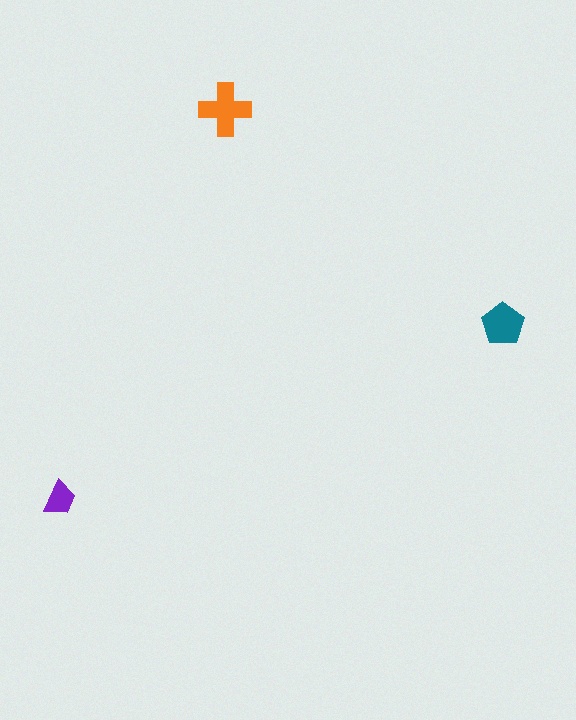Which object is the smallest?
The purple trapezoid.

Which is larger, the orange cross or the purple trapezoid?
The orange cross.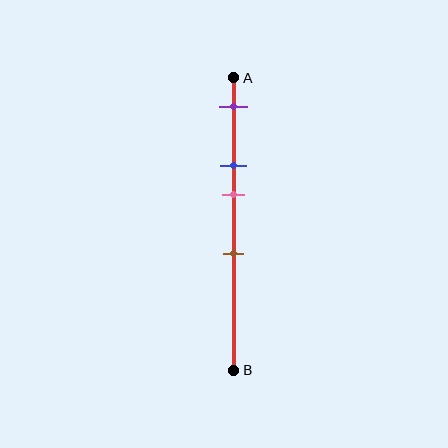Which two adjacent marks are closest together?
The blue and pink marks are the closest adjacent pair.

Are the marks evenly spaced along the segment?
No, the marks are not evenly spaced.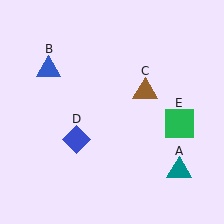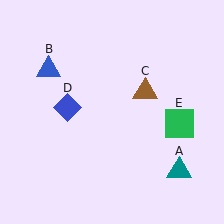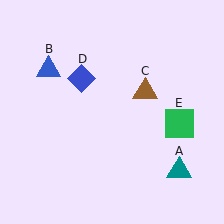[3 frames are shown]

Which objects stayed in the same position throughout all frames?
Teal triangle (object A) and blue triangle (object B) and brown triangle (object C) and green square (object E) remained stationary.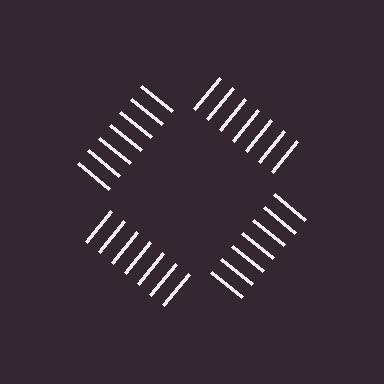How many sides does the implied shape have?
4 sides — the line-ends trace a square.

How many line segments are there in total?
28 — 7 along each of the 4 edges.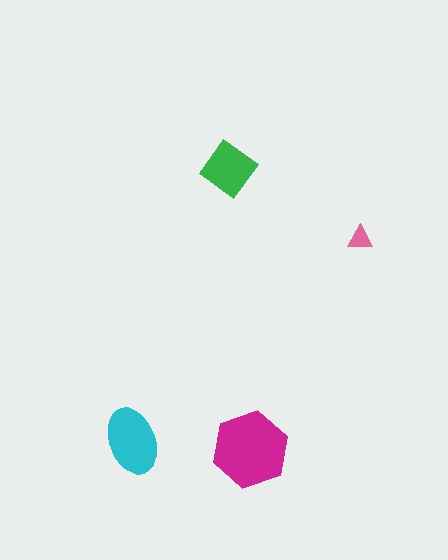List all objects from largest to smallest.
The magenta hexagon, the cyan ellipse, the green diamond, the pink triangle.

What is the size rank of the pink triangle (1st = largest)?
4th.